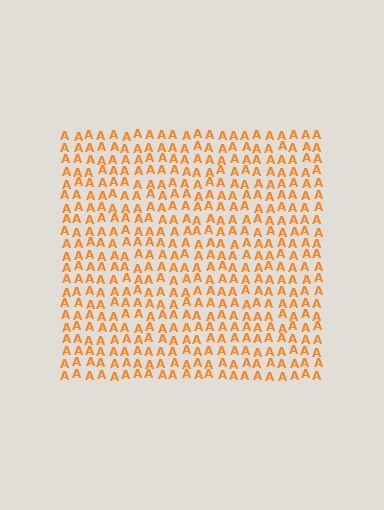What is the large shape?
The large shape is a square.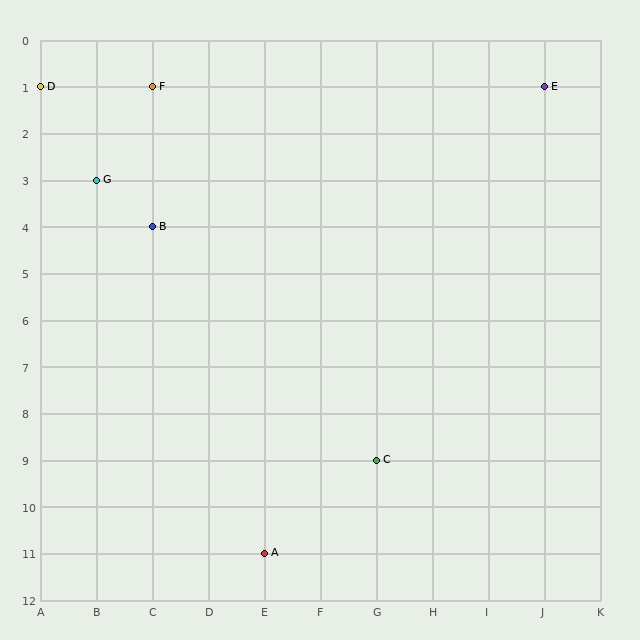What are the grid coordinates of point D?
Point D is at grid coordinates (A, 1).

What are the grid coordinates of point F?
Point F is at grid coordinates (C, 1).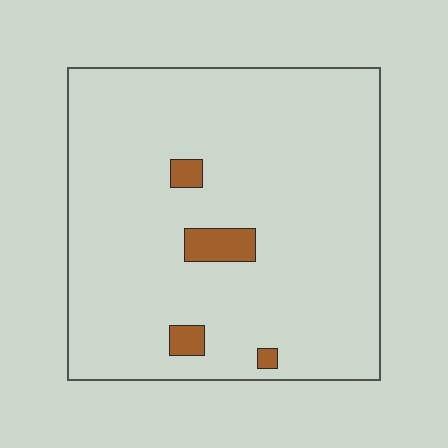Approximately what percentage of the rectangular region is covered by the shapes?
Approximately 5%.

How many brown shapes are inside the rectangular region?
4.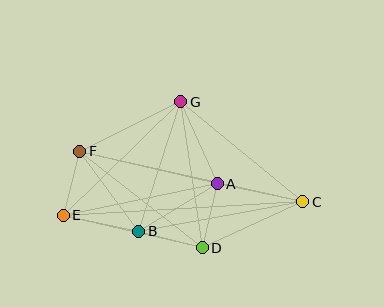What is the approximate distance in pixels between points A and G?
The distance between A and G is approximately 90 pixels.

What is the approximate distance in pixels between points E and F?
The distance between E and F is approximately 66 pixels.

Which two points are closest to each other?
Points B and D are closest to each other.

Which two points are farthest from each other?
Points C and E are farthest from each other.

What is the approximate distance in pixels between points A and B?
The distance between A and B is approximately 92 pixels.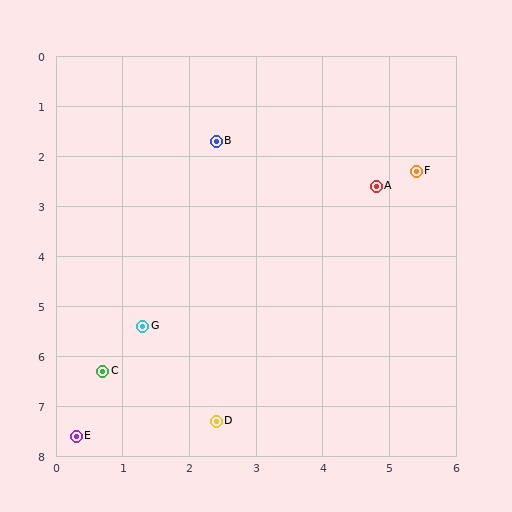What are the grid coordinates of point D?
Point D is at approximately (2.4, 7.3).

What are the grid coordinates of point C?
Point C is at approximately (0.7, 6.3).